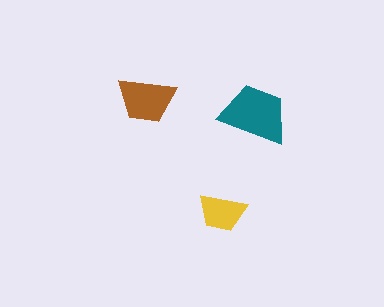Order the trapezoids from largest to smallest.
the teal one, the brown one, the yellow one.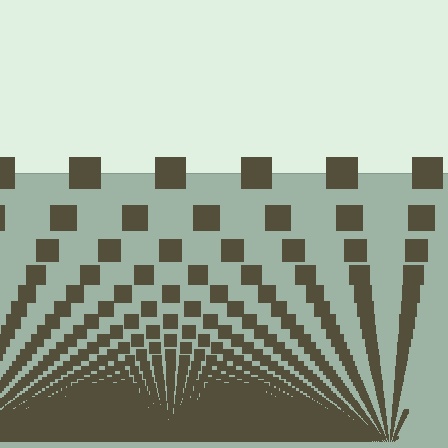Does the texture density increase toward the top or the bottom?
Density increases toward the bottom.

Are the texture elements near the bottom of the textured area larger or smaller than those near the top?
Smaller. The gradient is inverted — elements near the bottom are smaller and denser.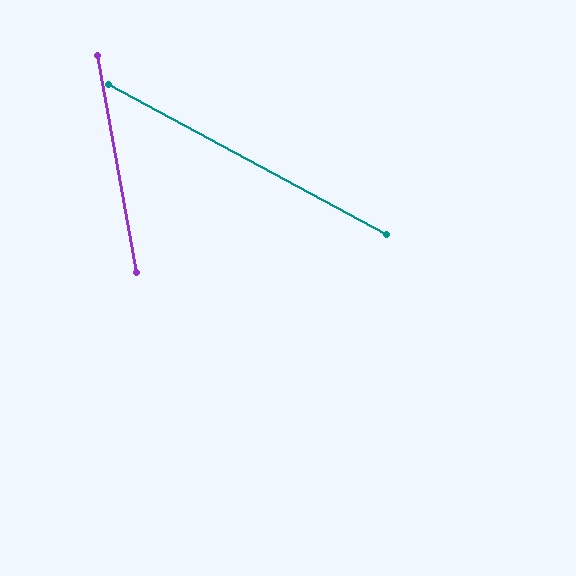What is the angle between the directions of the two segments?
Approximately 51 degrees.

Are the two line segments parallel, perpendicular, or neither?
Neither parallel nor perpendicular — they differ by about 51°.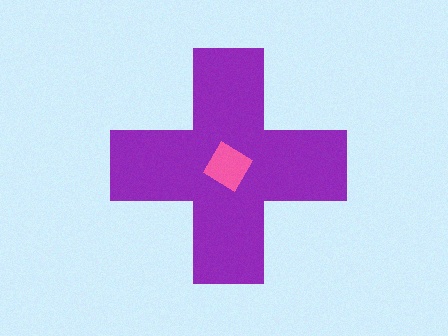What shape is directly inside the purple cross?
The pink diamond.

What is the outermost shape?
The purple cross.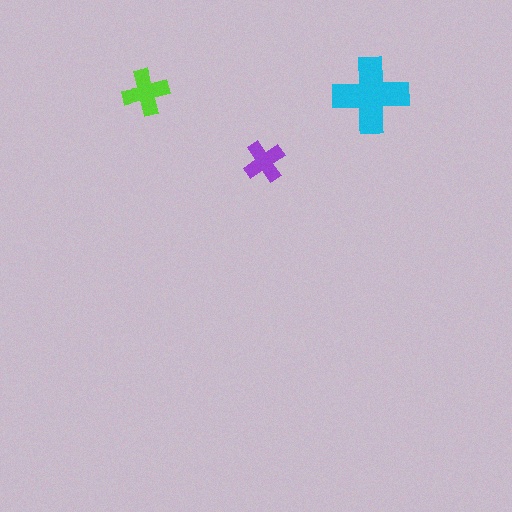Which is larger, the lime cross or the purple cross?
The lime one.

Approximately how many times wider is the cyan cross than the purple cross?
About 2 times wider.